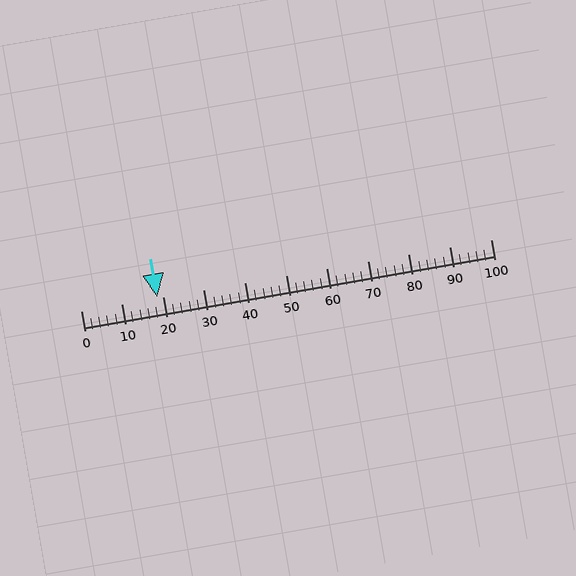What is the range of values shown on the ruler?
The ruler shows values from 0 to 100.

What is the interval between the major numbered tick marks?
The major tick marks are spaced 10 units apart.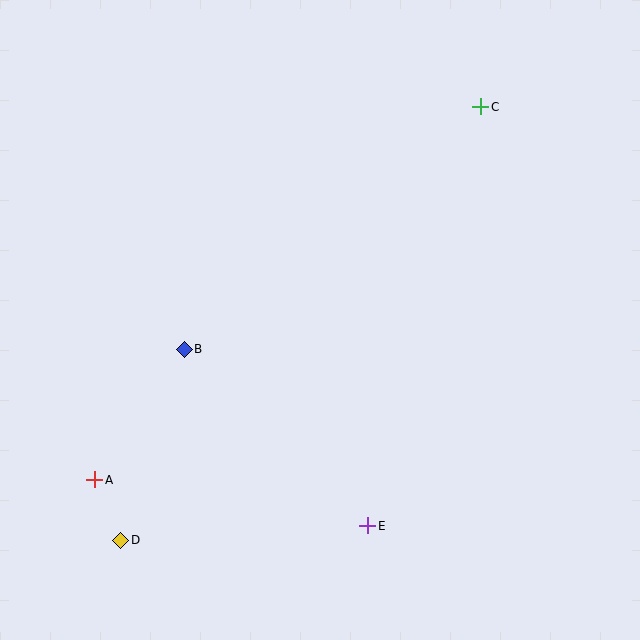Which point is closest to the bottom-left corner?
Point D is closest to the bottom-left corner.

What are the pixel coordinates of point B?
Point B is at (184, 349).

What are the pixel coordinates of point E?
Point E is at (368, 526).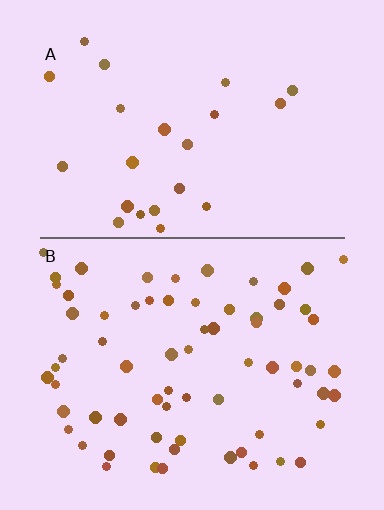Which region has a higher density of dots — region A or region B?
B (the bottom).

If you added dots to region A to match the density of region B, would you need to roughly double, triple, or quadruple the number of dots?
Approximately triple.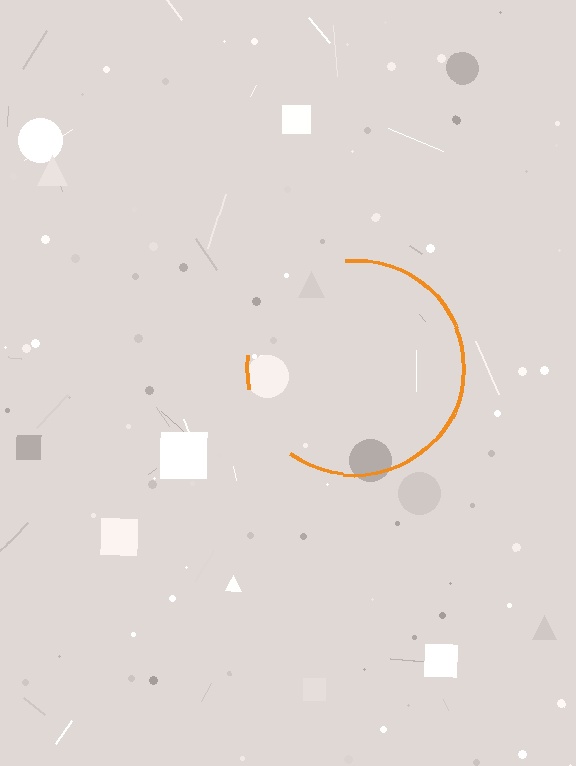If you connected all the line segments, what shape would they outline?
They would outline a circle.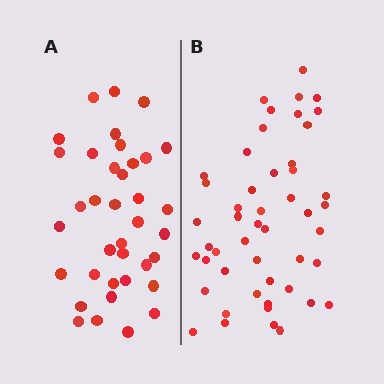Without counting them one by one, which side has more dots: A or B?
Region B (the right region) has more dots.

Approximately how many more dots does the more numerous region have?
Region B has roughly 12 or so more dots than region A.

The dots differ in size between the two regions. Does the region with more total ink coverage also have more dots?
No. Region A has more total ink coverage because its dots are larger, but region B actually contains more individual dots. Total area can be misleading — the number of items is what matters here.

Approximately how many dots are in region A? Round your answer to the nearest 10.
About 40 dots. (The exact count is 37, which rounds to 40.)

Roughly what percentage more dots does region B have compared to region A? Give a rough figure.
About 30% more.